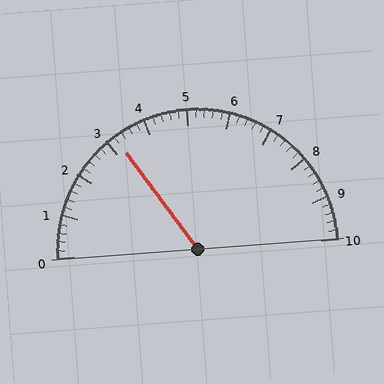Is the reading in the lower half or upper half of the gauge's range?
The reading is in the lower half of the range (0 to 10).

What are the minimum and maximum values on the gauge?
The gauge ranges from 0 to 10.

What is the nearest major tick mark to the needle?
The nearest major tick mark is 3.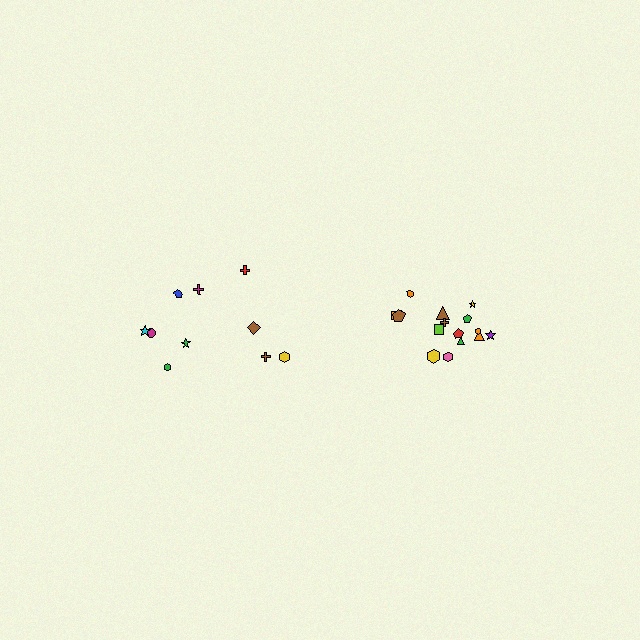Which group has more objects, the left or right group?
The right group.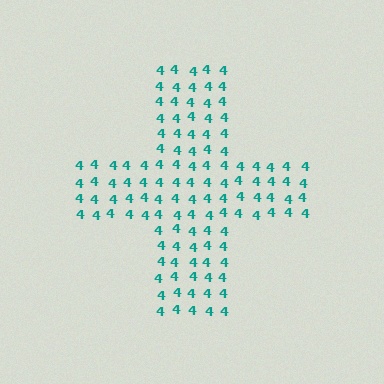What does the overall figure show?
The overall figure shows a cross.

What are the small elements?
The small elements are digit 4's.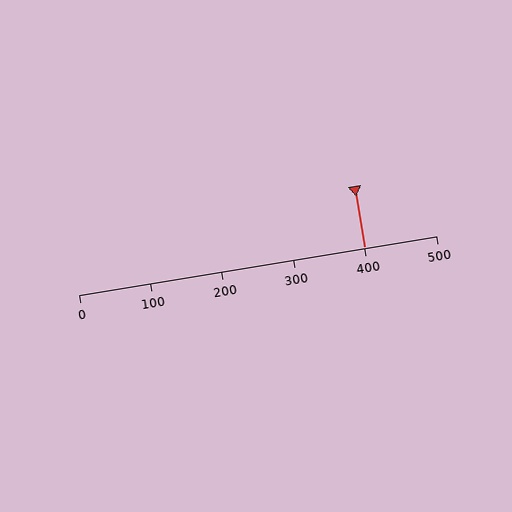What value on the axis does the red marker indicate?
The marker indicates approximately 400.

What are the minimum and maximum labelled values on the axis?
The axis runs from 0 to 500.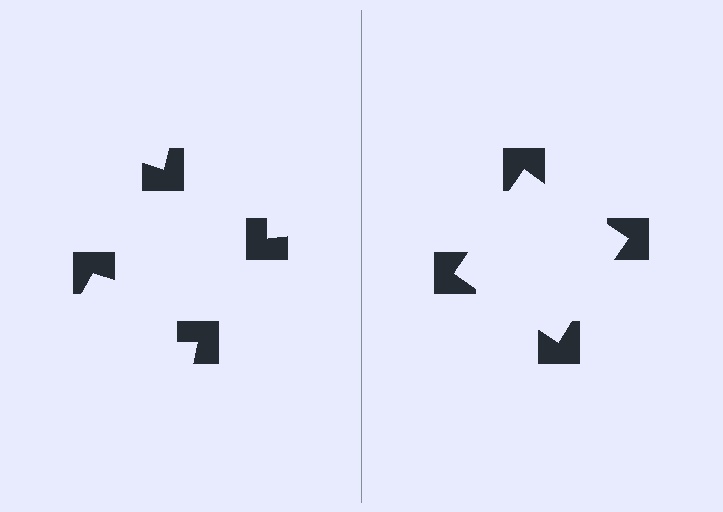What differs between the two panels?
The notched squares are positioned identically on both sides; only the wedge orientations differ. On the right they align to a square; on the left they are misaligned.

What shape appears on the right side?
An illusory square.